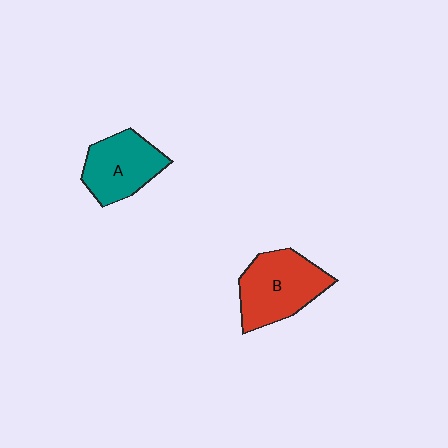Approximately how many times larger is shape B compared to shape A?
Approximately 1.2 times.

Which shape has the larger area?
Shape B (red).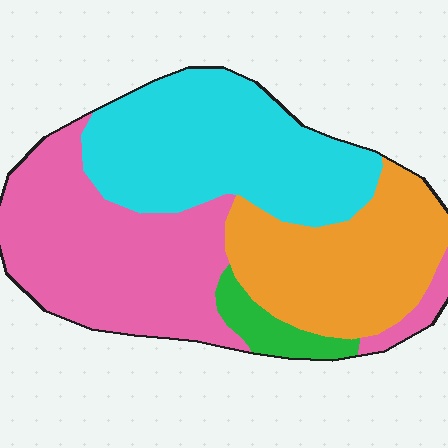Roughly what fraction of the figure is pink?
Pink takes up about three eighths (3/8) of the figure.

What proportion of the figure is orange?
Orange takes up about one quarter (1/4) of the figure.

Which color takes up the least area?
Green, at roughly 5%.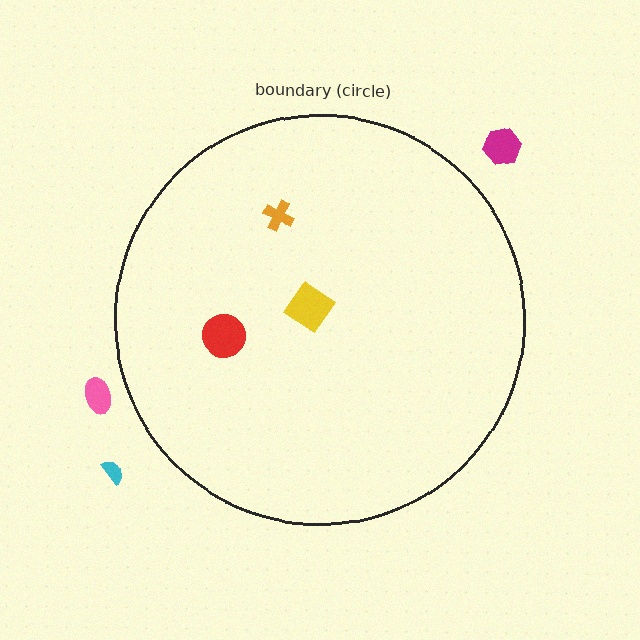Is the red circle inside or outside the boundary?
Inside.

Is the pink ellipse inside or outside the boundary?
Outside.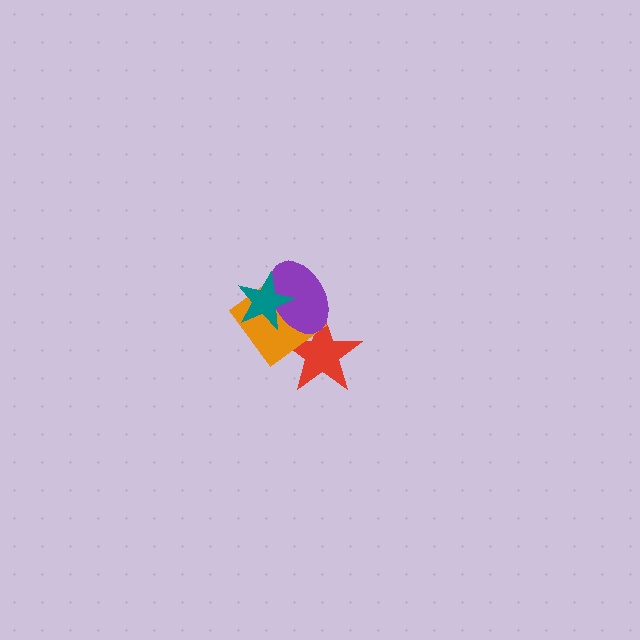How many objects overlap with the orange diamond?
3 objects overlap with the orange diamond.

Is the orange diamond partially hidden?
Yes, it is partially covered by another shape.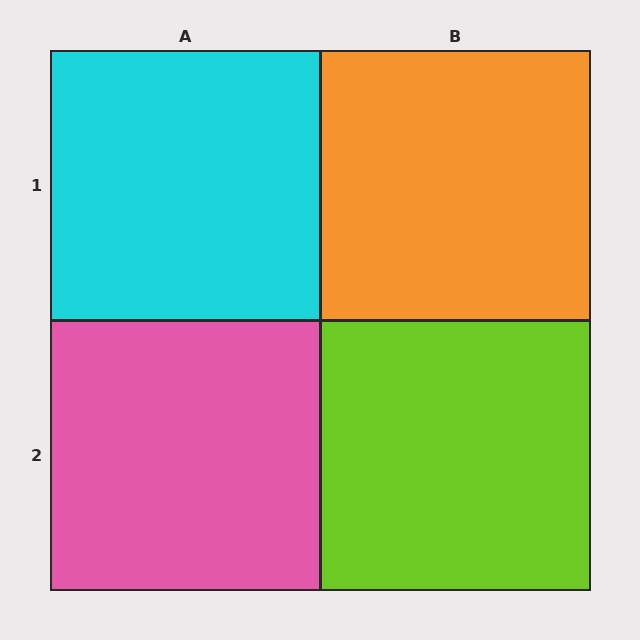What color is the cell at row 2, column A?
Pink.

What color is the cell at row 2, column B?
Lime.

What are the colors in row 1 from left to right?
Cyan, orange.